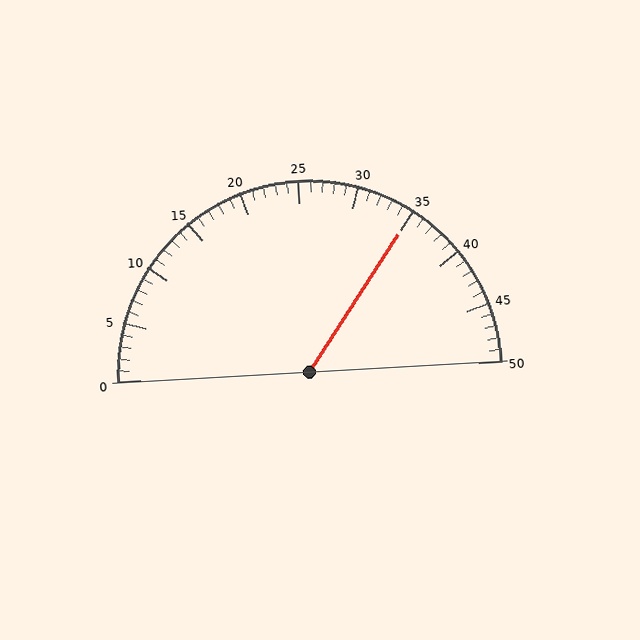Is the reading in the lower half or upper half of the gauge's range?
The reading is in the upper half of the range (0 to 50).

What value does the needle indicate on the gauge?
The needle indicates approximately 35.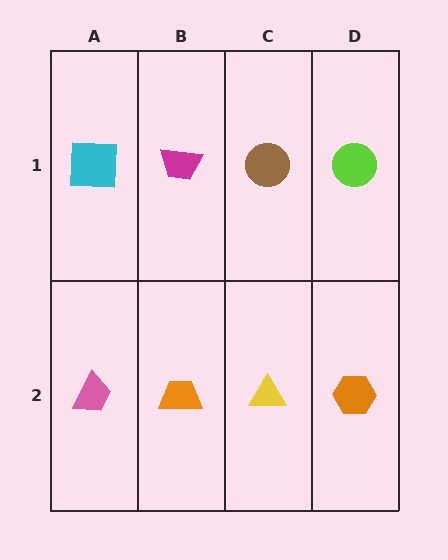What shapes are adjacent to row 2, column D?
A lime circle (row 1, column D), a yellow triangle (row 2, column C).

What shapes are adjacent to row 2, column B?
A magenta trapezoid (row 1, column B), a pink trapezoid (row 2, column A), a yellow triangle (row 2, column C).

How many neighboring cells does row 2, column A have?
2.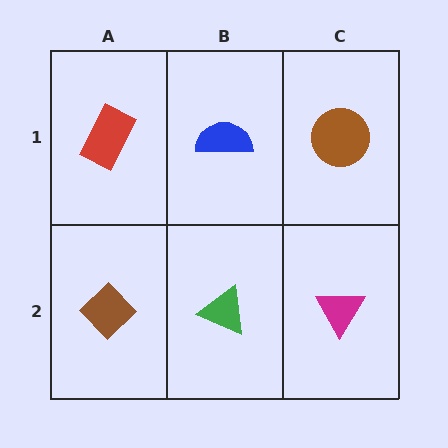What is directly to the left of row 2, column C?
A green triangle.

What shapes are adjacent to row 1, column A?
A brown diamond (row 2, column A), a blue semicircle (row 1, column B).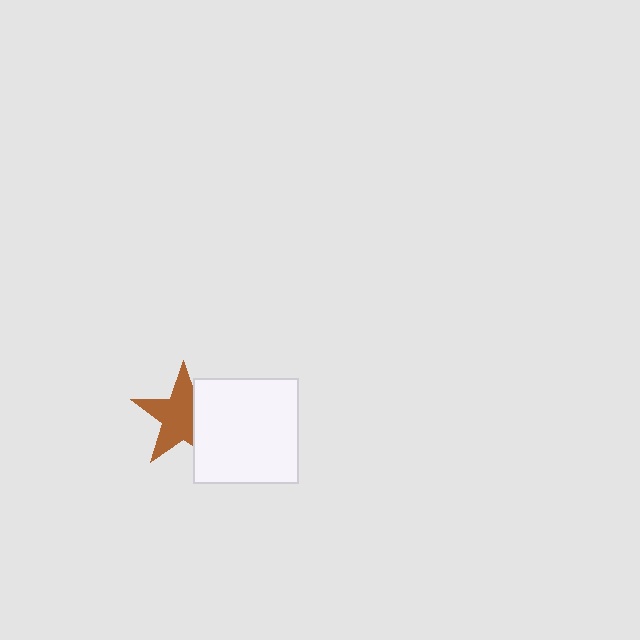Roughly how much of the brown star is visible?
Most of it is visible (roughly 68%).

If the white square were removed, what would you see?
You would see the complete brown star.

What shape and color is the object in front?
The object in front is a white square.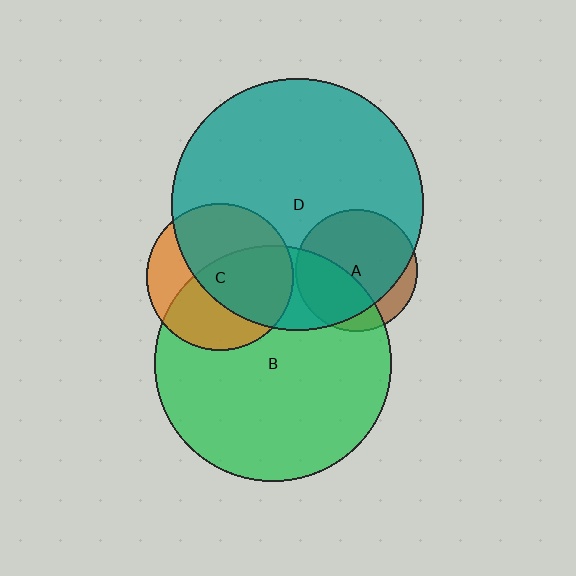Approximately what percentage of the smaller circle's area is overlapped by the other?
Approximately 40%.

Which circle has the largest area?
Circle D (teal).